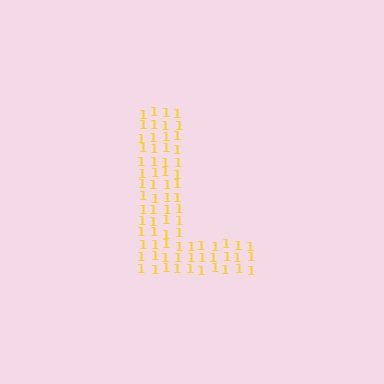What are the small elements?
The small elements are digit 1's.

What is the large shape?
The large shape is the letter L.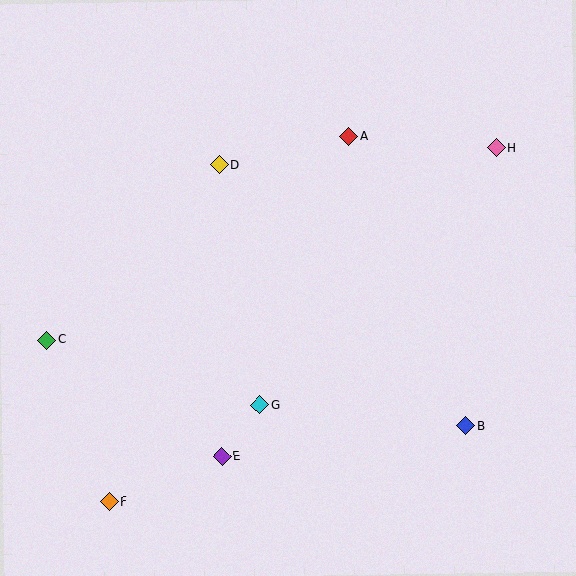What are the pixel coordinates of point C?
Point C is at (47, 340).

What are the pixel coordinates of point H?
Point H is at (496, 147).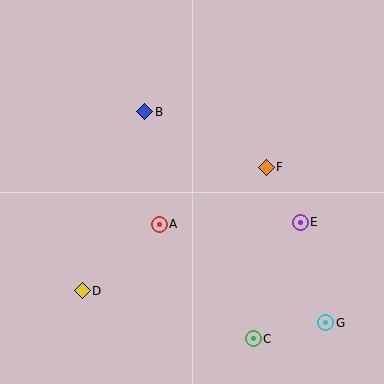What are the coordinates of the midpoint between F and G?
The midpoint between F and G is at (296, 245).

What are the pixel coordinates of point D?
Point D is at (82, 291).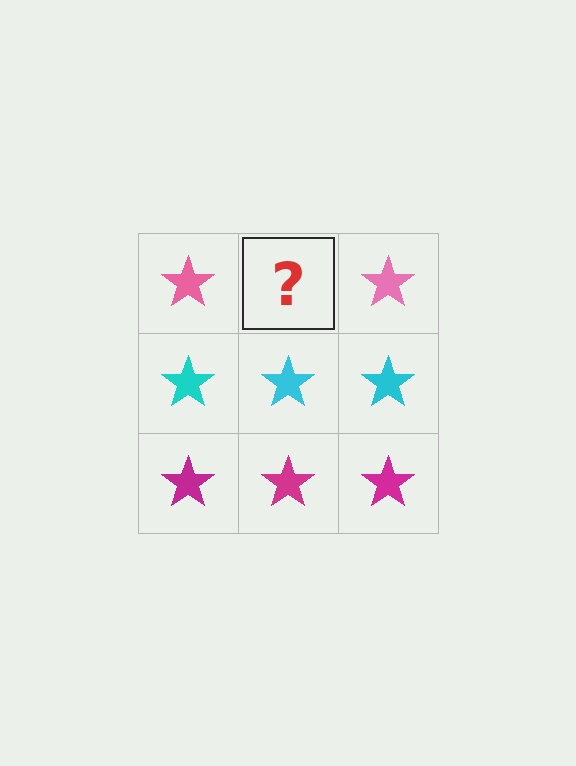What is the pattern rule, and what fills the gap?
The rule is that each row has a consistent color. The gap should be filled with a pink star.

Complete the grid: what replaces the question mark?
The question mark should be replaced with a pink star.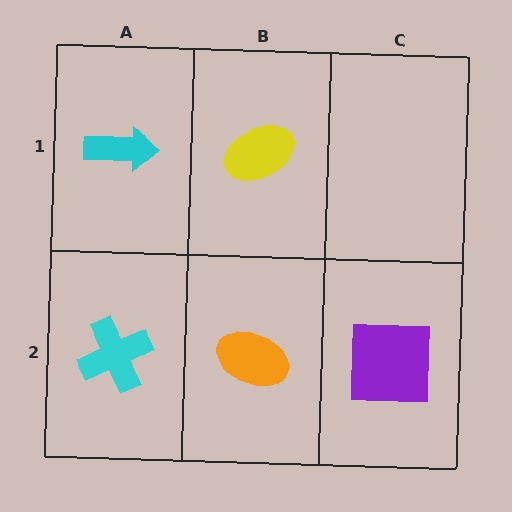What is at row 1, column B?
A yellow ellipse.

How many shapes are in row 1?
2 shapes.